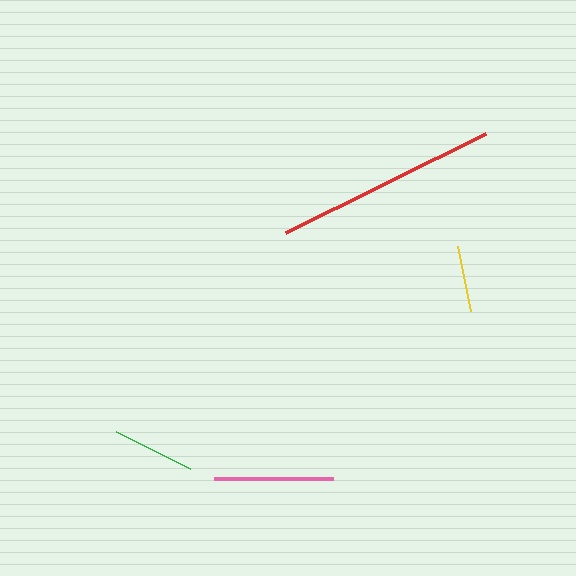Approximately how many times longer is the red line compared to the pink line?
The red line is approximately 1.9 times the length of the pink line.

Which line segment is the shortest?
The yellow line is the shortest at approximately 66 pixels.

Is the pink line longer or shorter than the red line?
The red line is longer than the pink line.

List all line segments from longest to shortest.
From longest to shortest: red, pink, green, yellow.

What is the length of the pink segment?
The pink segment is approximately 120 pixels long.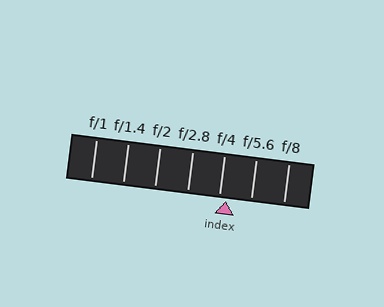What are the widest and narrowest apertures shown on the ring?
The widest aperture shown is f/1 and the narrowest is f/8.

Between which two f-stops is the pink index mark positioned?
The index mark is between f/4 and f/5.6.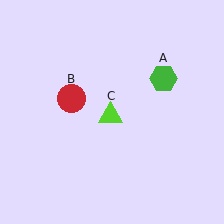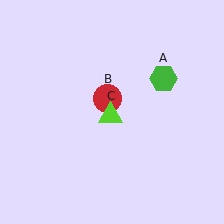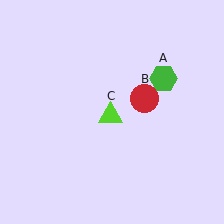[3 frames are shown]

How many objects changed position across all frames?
1 object changed position: red circle (object B).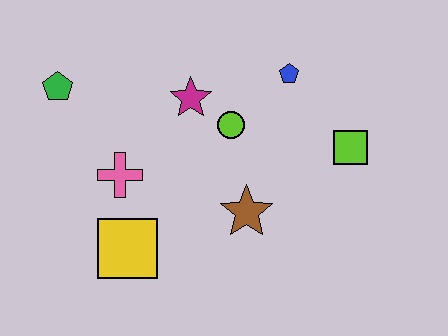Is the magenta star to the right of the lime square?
No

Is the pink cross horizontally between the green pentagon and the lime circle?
Yes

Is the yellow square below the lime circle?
Yes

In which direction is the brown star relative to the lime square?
The brown star is to the left of the lime square.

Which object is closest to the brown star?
The lime circle is closest to the brown star.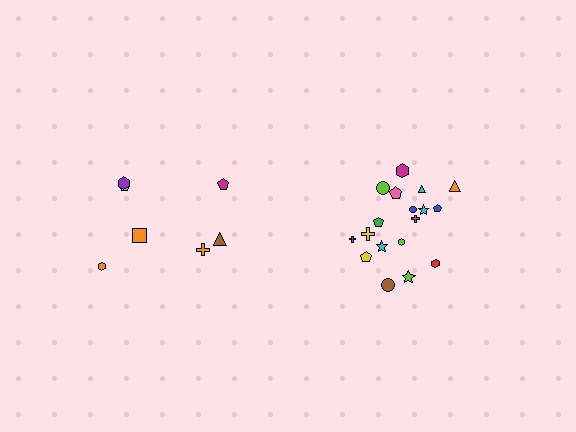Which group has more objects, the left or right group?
The right group.